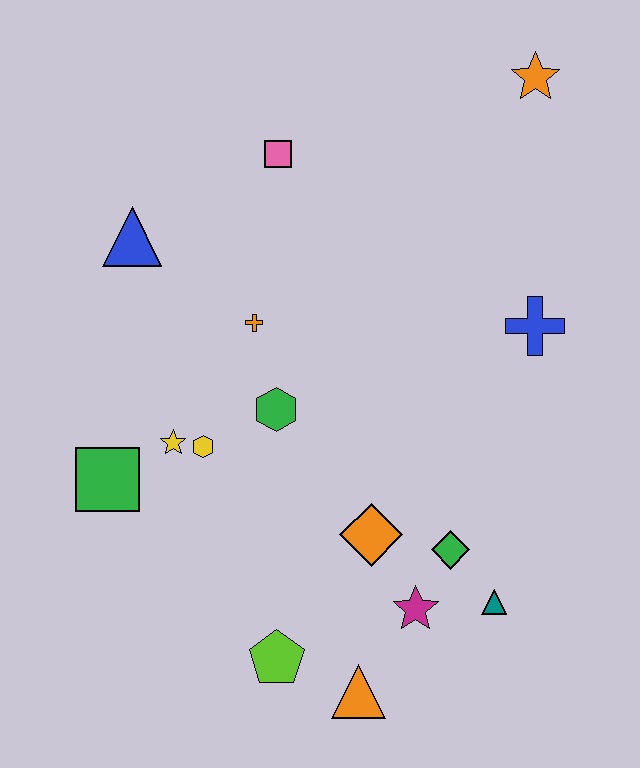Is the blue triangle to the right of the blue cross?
No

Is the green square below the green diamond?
No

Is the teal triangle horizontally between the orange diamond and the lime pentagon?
No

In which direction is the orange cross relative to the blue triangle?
The orange cross is to the right of the blue triangle.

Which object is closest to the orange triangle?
The lime pentagon is closest to the orange triangle.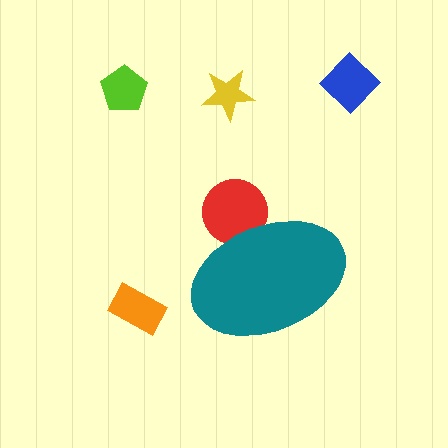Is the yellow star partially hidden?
No, the yellow star is fully visible.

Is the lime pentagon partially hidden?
No, the lime pentagon is fully visible.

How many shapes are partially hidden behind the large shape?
1 shape is partially hidden.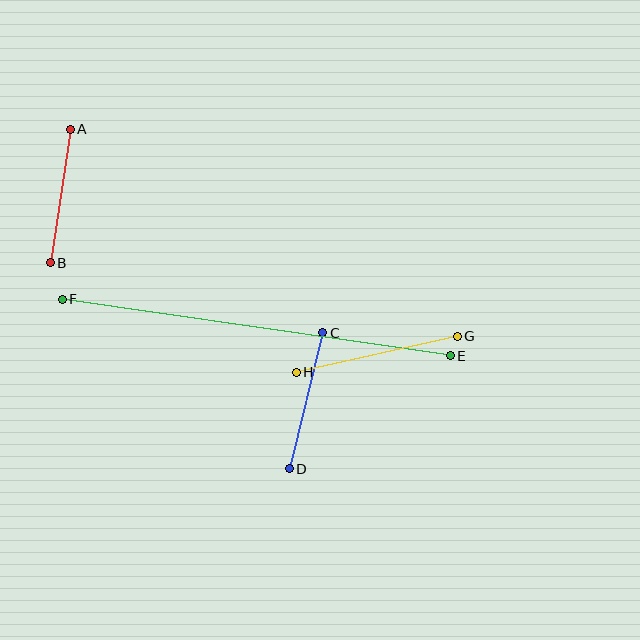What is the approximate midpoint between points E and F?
The midpoint is at approximately (256, 328) pixels.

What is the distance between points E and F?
The distance is approximately 392 pixels.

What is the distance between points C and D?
The distance is approximately 140 pixels.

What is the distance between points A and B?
The distance is approximately 135 pixels.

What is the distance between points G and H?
The distance is approximately 165 pixels.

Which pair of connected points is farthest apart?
Points E and F are farthest apart.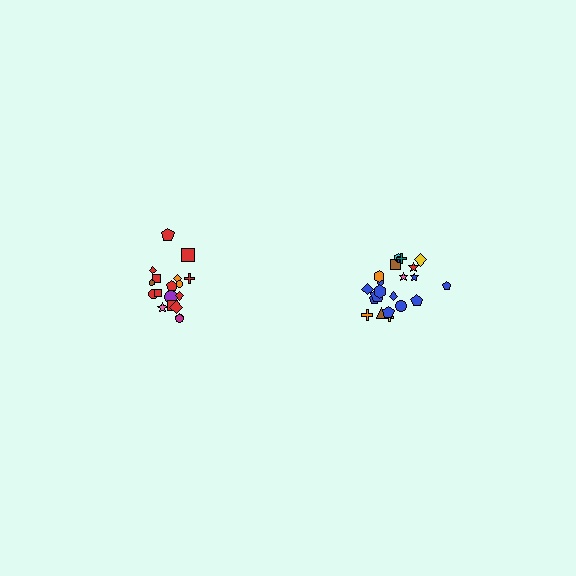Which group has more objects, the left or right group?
The right group.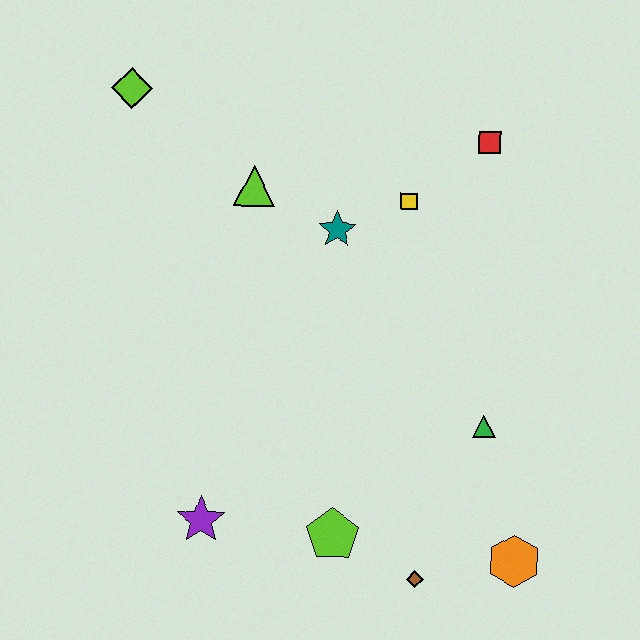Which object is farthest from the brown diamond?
The lime diamond is farthest from the brown diamond.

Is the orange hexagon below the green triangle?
Yes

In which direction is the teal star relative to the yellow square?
The teal star is to the left of the yellow square.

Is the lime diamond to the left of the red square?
Yes